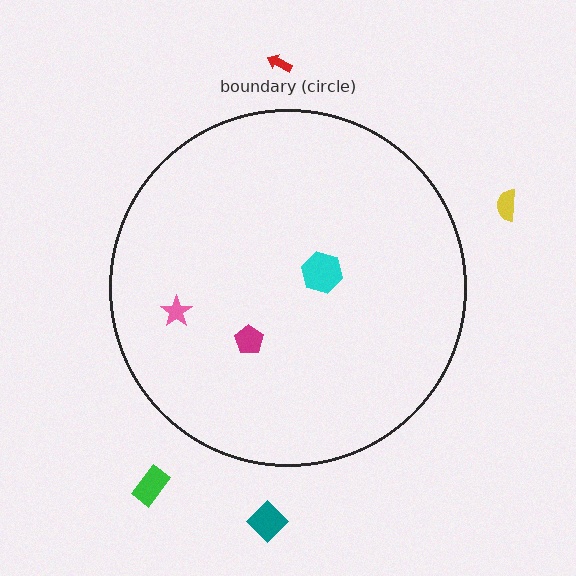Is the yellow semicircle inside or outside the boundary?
Outside.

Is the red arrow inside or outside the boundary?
Outside.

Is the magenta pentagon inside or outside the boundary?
Inside.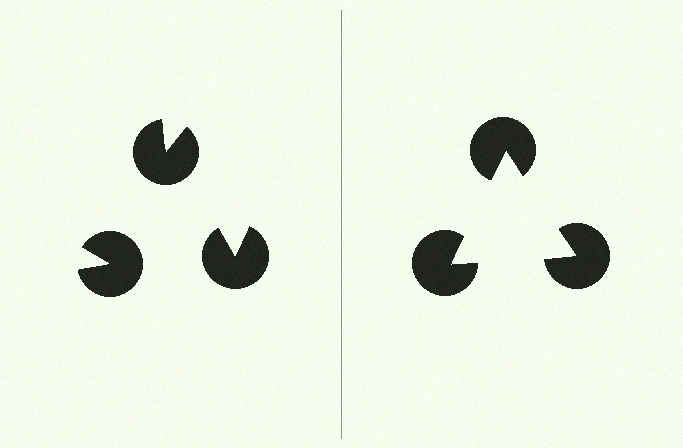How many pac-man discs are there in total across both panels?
6 — 3 on each side.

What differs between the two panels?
The pac-man discs are positioned identically on both sides; only the wedge orientations differ. On the right they align to a triangle; on the left they are misaligned.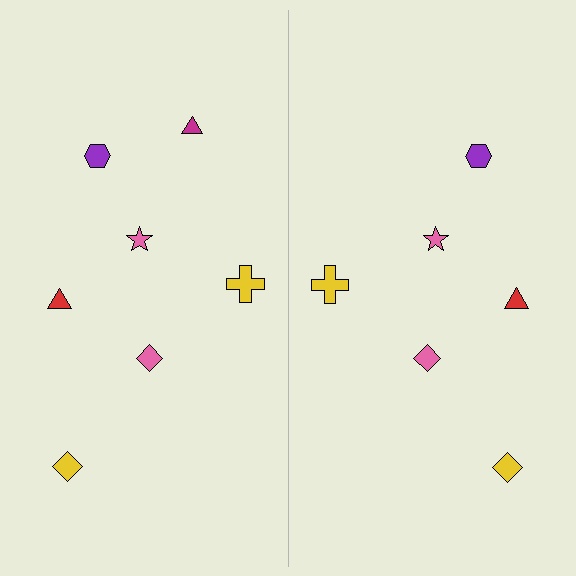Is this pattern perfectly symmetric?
No, the pattern is not perfectly symmetric. A magenta triangle is missing from the right side.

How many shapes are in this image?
There are 13 shapes in this image.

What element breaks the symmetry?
A magenta triangle is missing from the right side.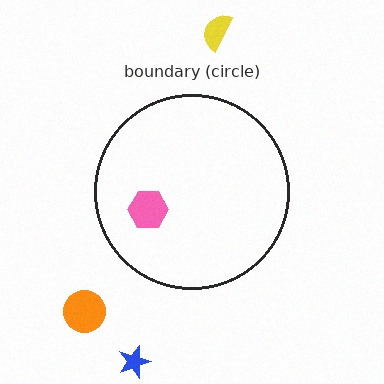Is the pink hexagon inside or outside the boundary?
Inside.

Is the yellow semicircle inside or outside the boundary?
Outside.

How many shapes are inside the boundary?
1 inside, 3 outside.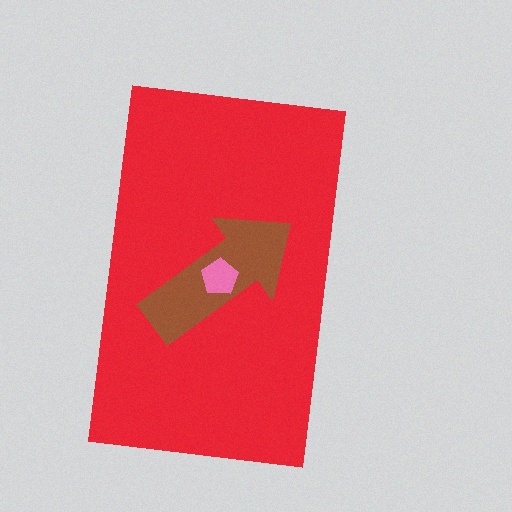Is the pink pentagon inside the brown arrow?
Yes.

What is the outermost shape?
The red rectangle.